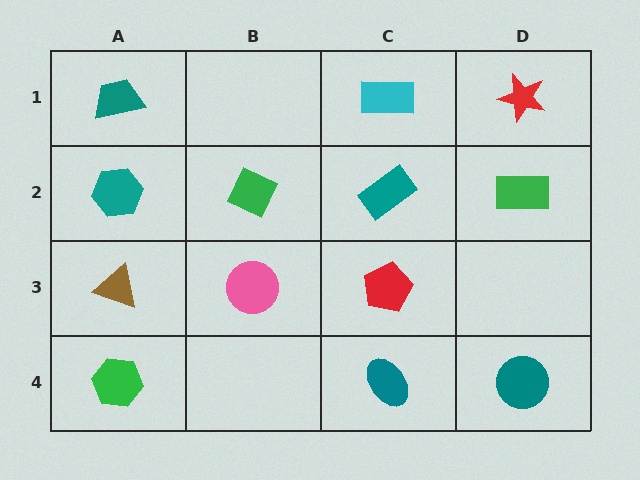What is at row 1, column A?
A teal trapezoid.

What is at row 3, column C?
A red pentagon.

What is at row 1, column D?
A red star.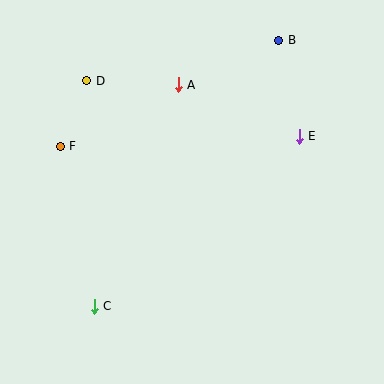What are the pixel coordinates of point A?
Point A is at (178, 85).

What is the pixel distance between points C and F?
The distance between C and F is 164 pixels.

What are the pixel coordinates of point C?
Point C is at (94, 306).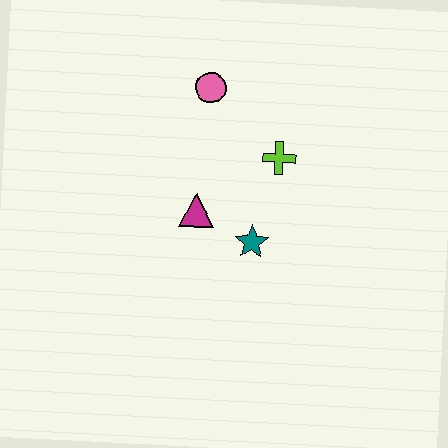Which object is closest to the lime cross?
The teal star is closest to the lime cross.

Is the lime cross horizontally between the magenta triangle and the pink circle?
No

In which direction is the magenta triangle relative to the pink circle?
The magenta triangle is below the pink circle.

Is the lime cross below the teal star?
No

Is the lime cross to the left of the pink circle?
No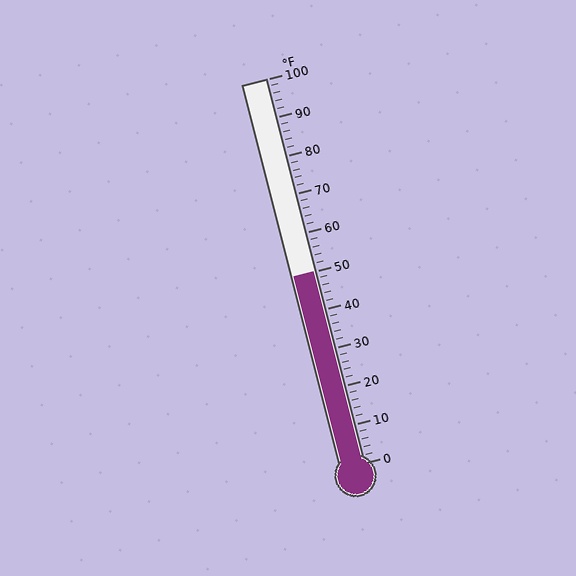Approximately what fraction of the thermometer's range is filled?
The thermometer is filled to approximately 50% of its range.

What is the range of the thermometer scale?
The thermometer scale ranges from 0°F to 100°F.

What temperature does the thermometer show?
The thermometer shows approximately 50°F.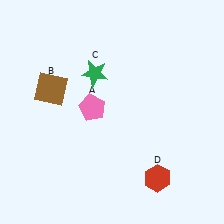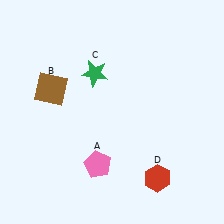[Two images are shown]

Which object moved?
The pink pentagon (A) moved down.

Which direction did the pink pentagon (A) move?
The pink pentagon (A) moved down.